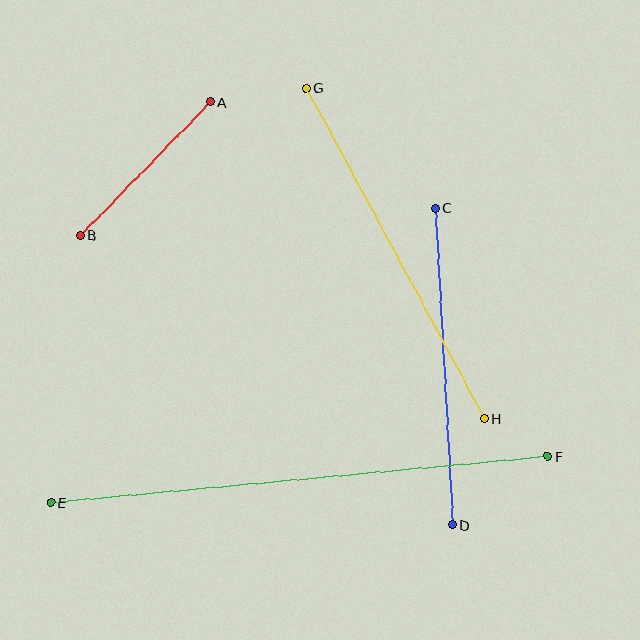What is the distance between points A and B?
The distance is approximately 186 pixels.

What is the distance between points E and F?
The distance is approximately 499 pixels.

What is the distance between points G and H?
The distance is approximately 376 pixels.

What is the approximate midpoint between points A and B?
The midpoint is at approximately (145, 169) pixels.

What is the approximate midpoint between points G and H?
The midpoint is at approximately (395, 253) pixels.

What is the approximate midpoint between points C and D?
The midpoint is at approximately (444, 367) pixels.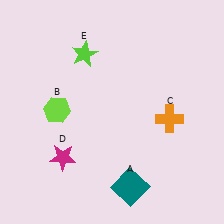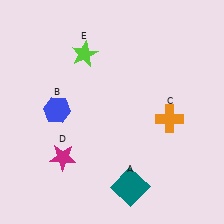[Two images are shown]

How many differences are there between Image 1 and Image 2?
There is 1 difference between the two images.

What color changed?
The hexagon (B) changed from lime in Image 1 to blue in Image 2.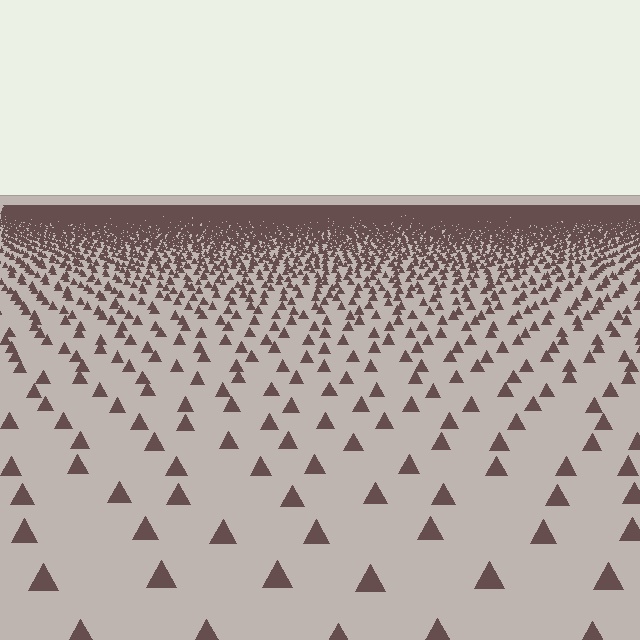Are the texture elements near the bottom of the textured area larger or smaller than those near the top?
Larger. Near the bottom, elements are closer to the viewer and appear at a bigger on-screen size.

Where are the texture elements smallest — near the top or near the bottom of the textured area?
Near the top.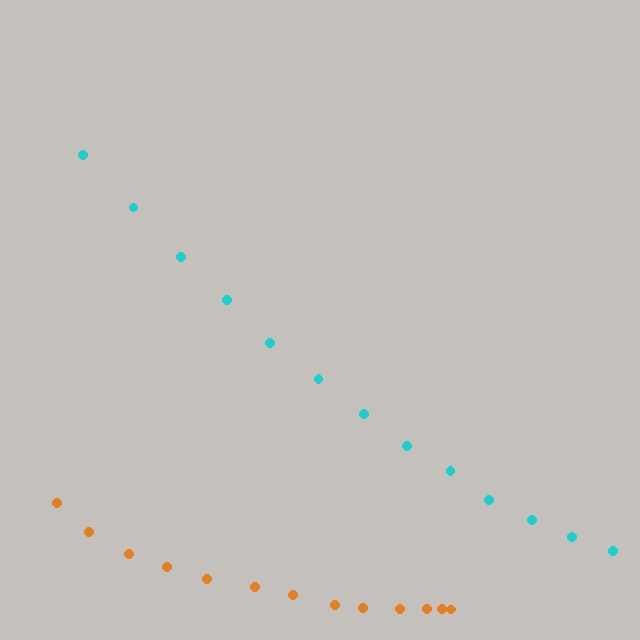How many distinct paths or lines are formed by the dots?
There are 2 distinct paths.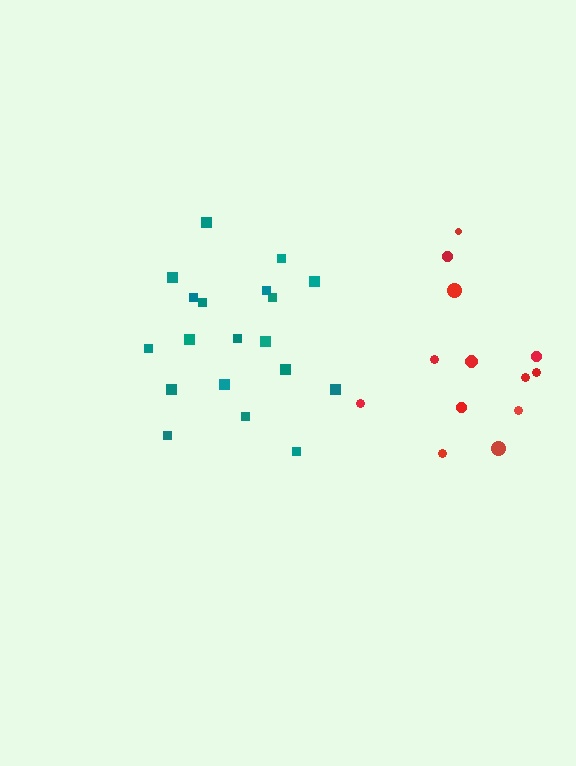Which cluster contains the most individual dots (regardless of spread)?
Teal (19).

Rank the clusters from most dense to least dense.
teal, red.